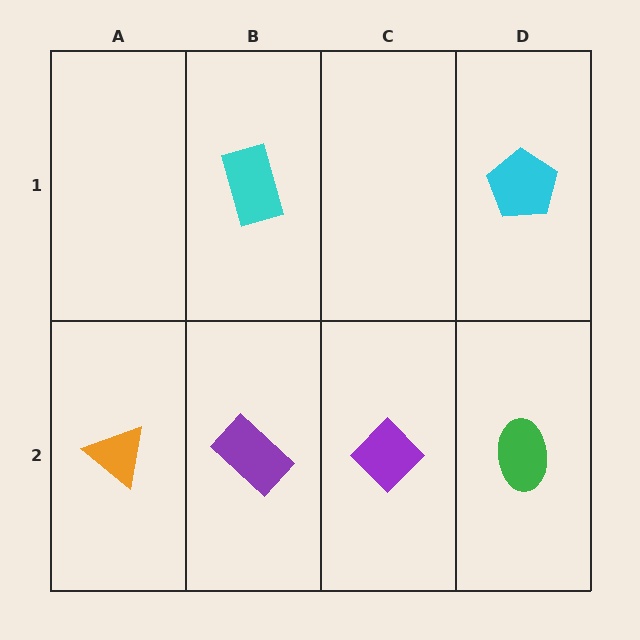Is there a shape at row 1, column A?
No, that cell is empty.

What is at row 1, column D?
A cyan pentagon.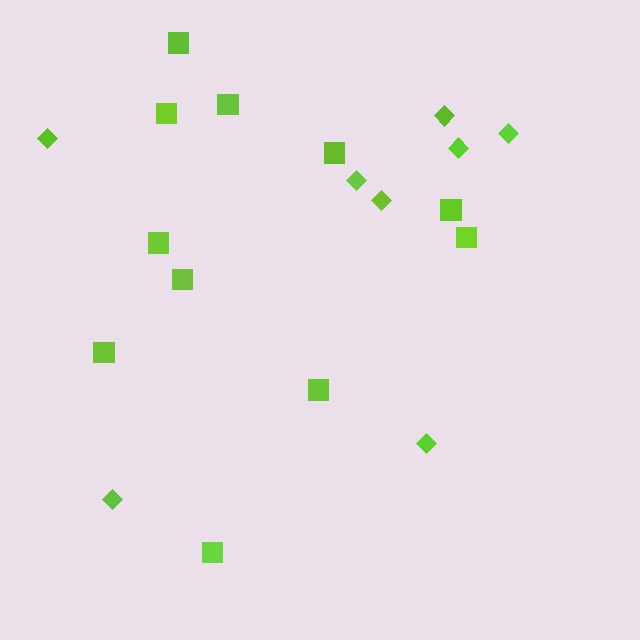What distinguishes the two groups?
There are 2 groups: one group of squares (11) and one group of diamonds (8).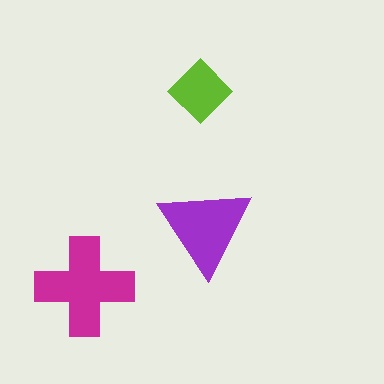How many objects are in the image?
There are 3 objects in the image.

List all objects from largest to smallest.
The magenta cross, the purple triangle, the lime diamond.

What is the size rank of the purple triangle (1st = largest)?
2nd.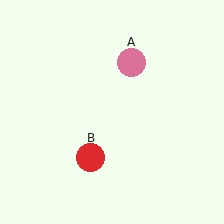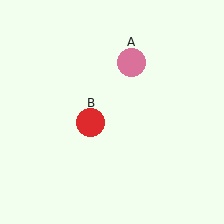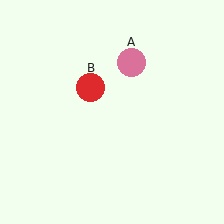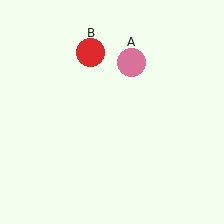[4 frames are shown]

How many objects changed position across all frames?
1 object changed position: red circle (object B).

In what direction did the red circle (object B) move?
The red circle (object B) moved up.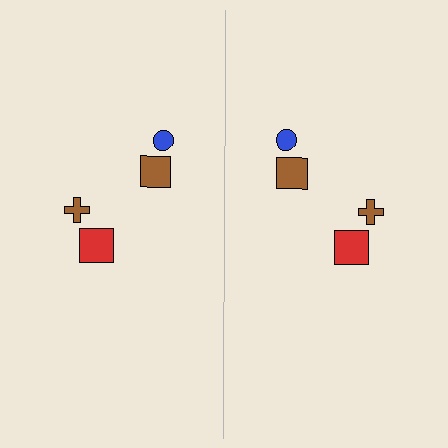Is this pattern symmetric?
Yes, this pattern has bilateral (reflection) symmetry.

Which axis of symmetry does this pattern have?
The pattern has a vertical axis of symmetry running through the center of the image.